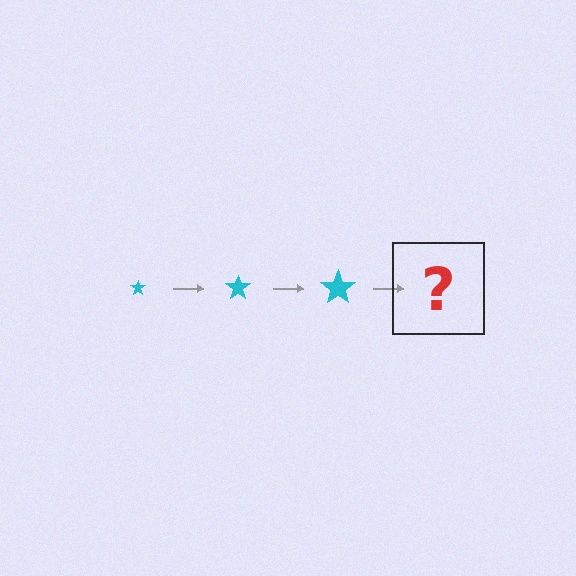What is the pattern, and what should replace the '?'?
The pattern is that the star gets progressively larger each step. The '?' should be a cyan star, larger than the previous one.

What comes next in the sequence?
The next element should be a cyan star, larger than the previous one.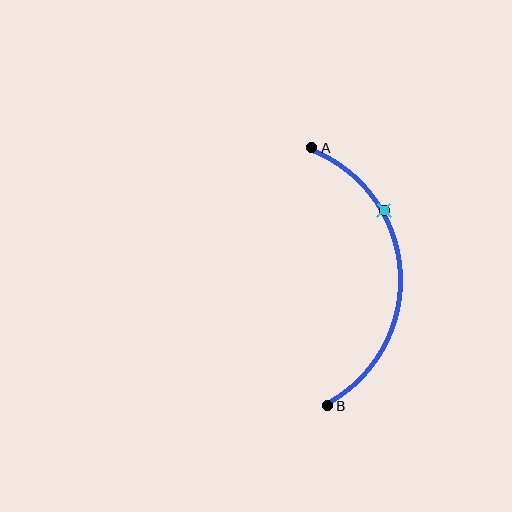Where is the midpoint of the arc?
The arc midpoint is the point on the curve farthest from the straight line joining A and B. It sits to the right of that line.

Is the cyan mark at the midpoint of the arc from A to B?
No. The cyan mark lies on the arc but is closer to endpoint A. The arc midpoint would be at the point on the curve equidistant along the arc from both A and B.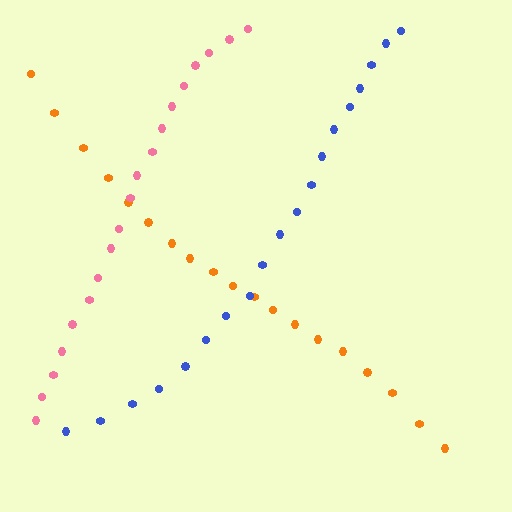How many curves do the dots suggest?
There are 3 distinct paths.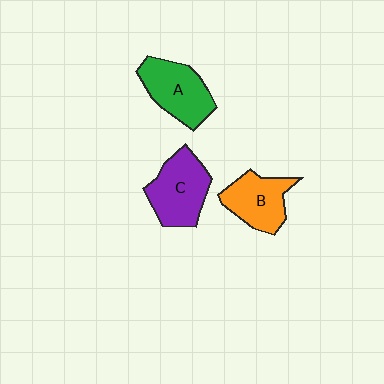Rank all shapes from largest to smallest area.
From largest to smallest: C (purple), A (green), B (orange).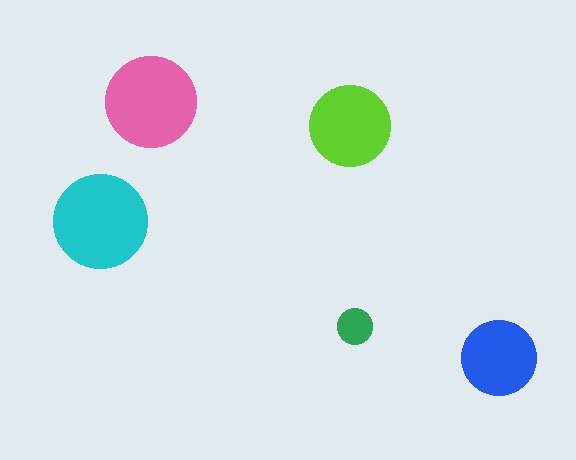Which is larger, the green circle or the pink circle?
The pink one.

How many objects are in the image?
There are 5 objects in the image.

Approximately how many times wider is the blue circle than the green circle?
About 2 times wider.